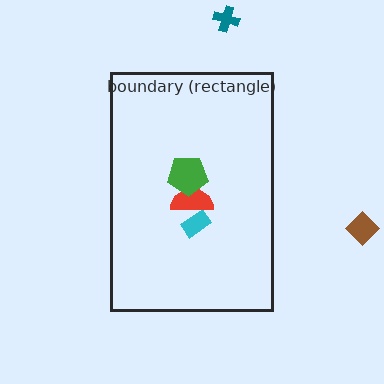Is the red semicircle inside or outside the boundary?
Inside.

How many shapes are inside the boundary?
3 inside, 2 outside.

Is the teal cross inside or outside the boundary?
Outside.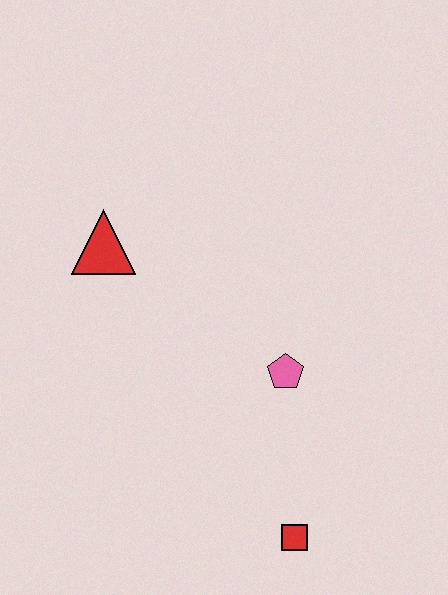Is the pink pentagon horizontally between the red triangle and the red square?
Yes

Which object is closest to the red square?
The pink pentagon is closest to the red square.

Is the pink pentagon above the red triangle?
No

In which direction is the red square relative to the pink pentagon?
The red square is below the pink pentagon.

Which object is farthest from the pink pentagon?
The red triangle is farthest from the pink pentagon.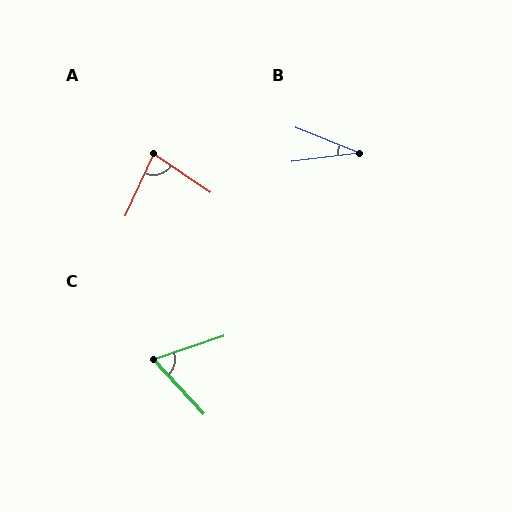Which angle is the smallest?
B, at approximately 29 degrees.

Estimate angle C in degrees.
Approximately 66 degrees.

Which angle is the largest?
A, at approximately 80 degrees.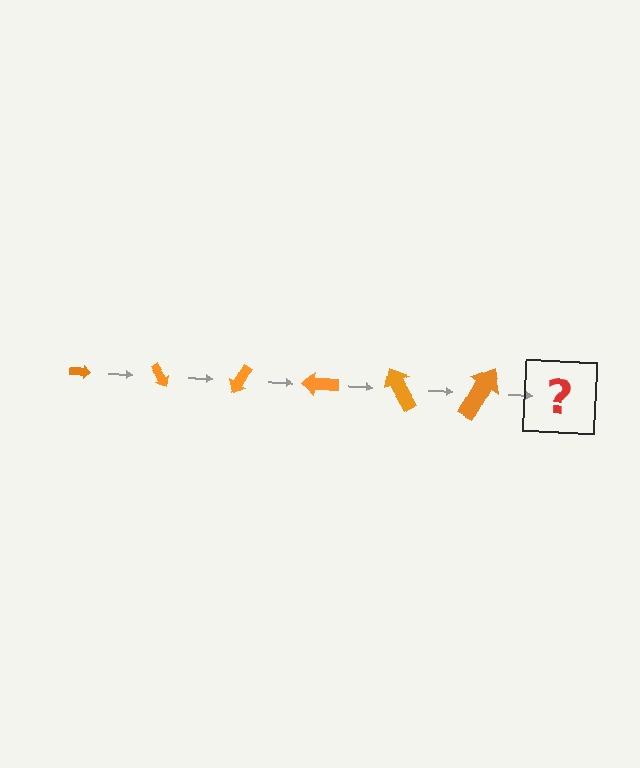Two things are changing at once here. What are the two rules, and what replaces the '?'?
The two rules are that the arrow grows larger each step and it rotates 60 degrees each step. The '?' should be an arrow, larger than the previous one and rotated 360 degrees from the start.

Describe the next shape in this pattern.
It should be an arrow, larger than the previous one and rotated 360 degrees from the start.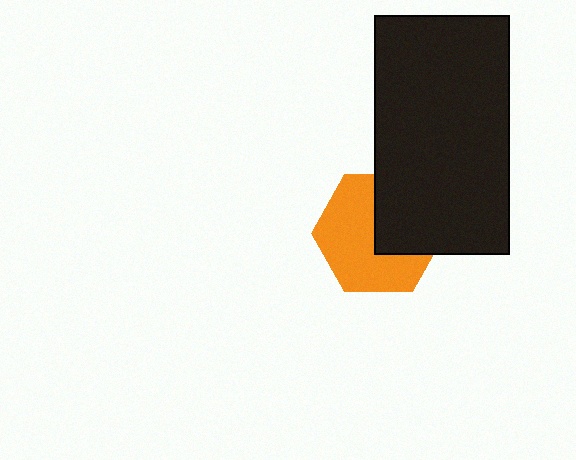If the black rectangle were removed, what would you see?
You would see the complete orange hexagon.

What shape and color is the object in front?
The object in front is a black rectangle.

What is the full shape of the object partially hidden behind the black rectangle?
The partially hidden object is an orange hexagon.